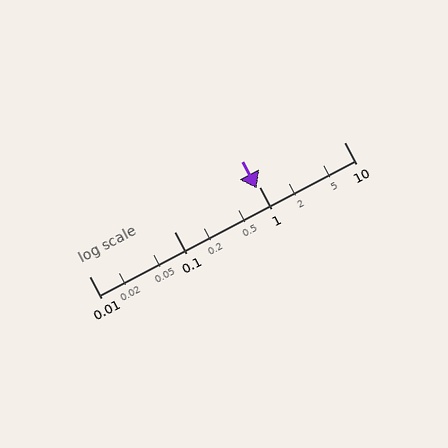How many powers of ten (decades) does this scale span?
The scale spans 3 decades, from 0.01 to 10.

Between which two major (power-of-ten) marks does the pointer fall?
The pointer is between 0.1 and 1.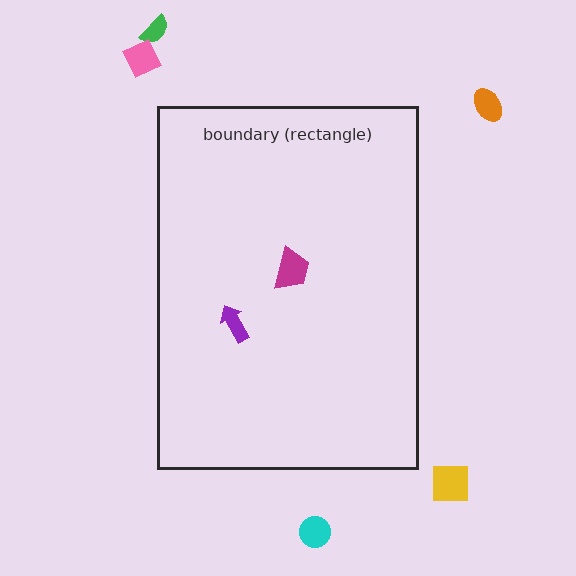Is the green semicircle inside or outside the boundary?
Outside.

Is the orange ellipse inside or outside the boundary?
Outside.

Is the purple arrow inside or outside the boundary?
Inside.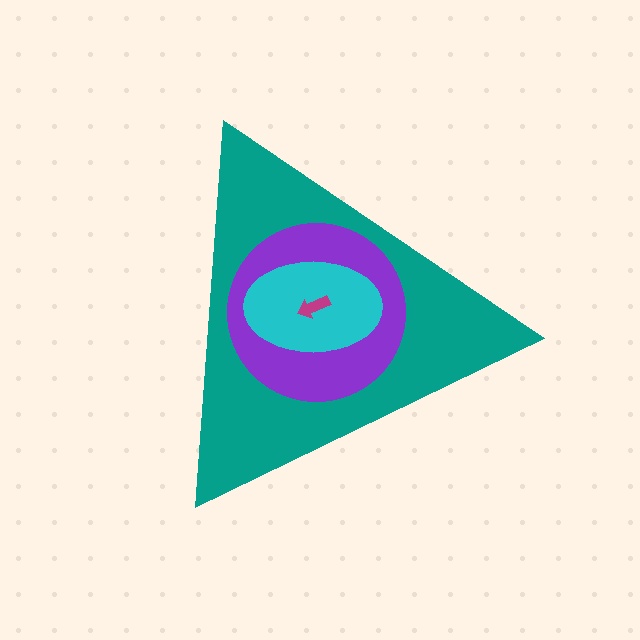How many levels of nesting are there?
4.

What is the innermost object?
The magenta arrow.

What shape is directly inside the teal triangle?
The purple circle.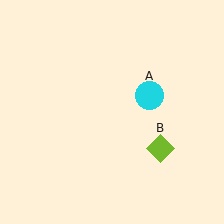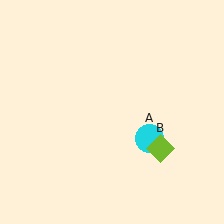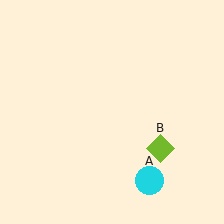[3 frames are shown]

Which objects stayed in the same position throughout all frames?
Lime diamond (object B) remained stationary.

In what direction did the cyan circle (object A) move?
The cyan circle (object A) moved down.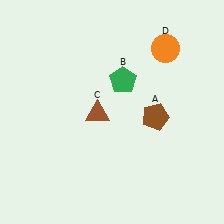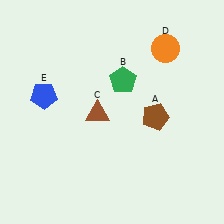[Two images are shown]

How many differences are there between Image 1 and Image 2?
There is 1 difference between the two images.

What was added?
A blue pentagon (E) was added in Image 2.